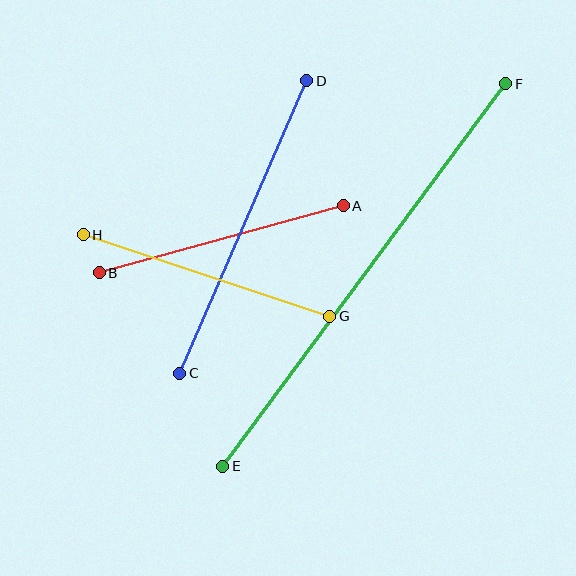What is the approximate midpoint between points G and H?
The midpoint is at approximately (207, 275) pixels.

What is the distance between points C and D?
The distance is approximately 319 pixels.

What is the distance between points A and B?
The distance is approximately 253 pixels.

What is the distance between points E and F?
The distance is approximately 476 pixels.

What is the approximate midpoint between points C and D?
The midpoint is at approximately (243, 227) pixels.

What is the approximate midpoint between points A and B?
The midpoint is at approximately (221, 239) pixels.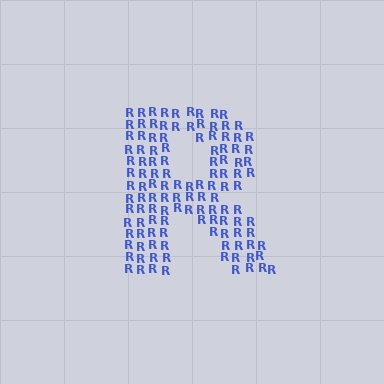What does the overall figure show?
The overall figure shows the letter R.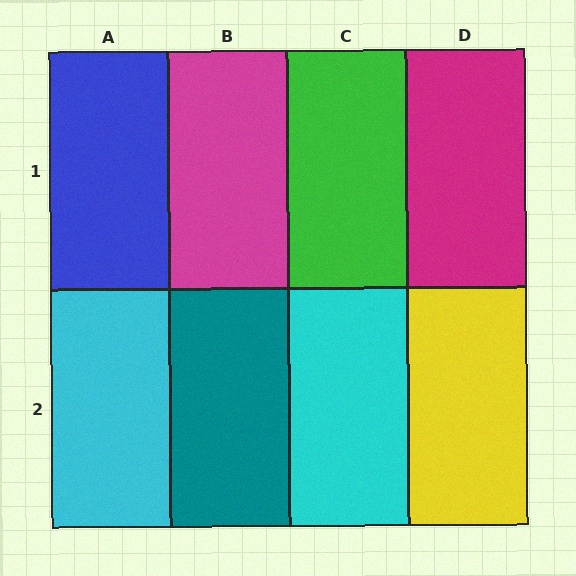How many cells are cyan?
2 cells are cyan.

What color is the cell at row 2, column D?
Yellow.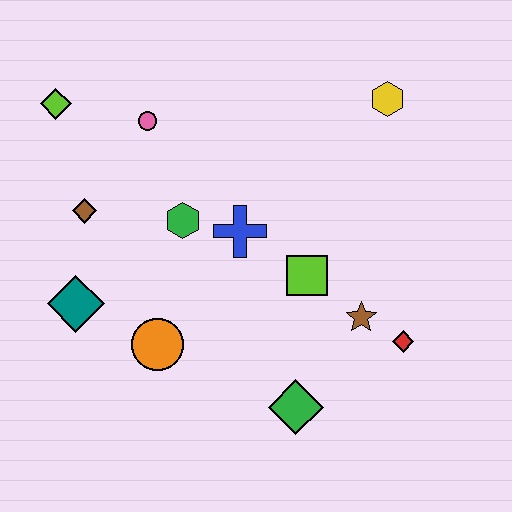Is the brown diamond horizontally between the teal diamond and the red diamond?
Yes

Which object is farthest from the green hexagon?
The red diamond is farthest from the green hexagon.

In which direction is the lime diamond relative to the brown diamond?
The lime diamond is above the brown diamond.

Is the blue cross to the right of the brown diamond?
Yes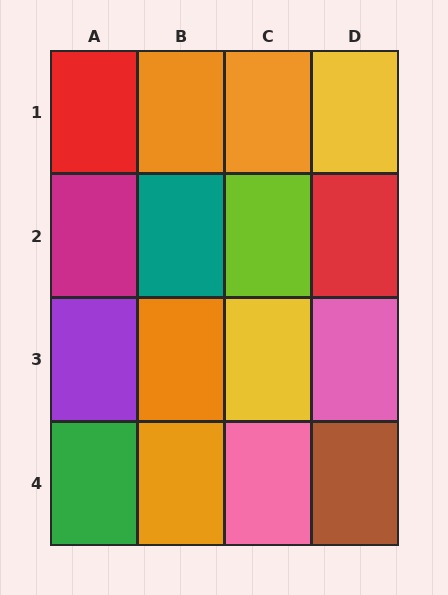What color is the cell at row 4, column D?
Brown.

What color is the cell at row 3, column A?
Purple.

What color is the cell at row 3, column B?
Orange.